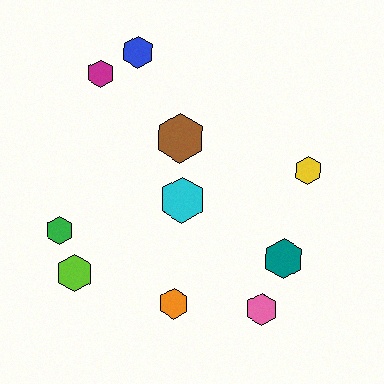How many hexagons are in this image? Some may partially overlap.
There are 10 hexagons.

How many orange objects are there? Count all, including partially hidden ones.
There is 1 orange object.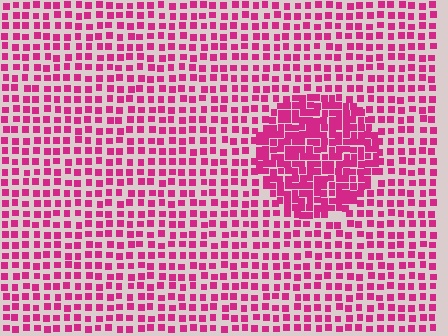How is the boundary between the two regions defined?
The boundary is defined by a change in element density (approximately 2.0x ratio). All elements are the same color, size, and shape.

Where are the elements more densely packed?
The elements are more densely packed inside the circle boundary.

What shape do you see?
I see a circle.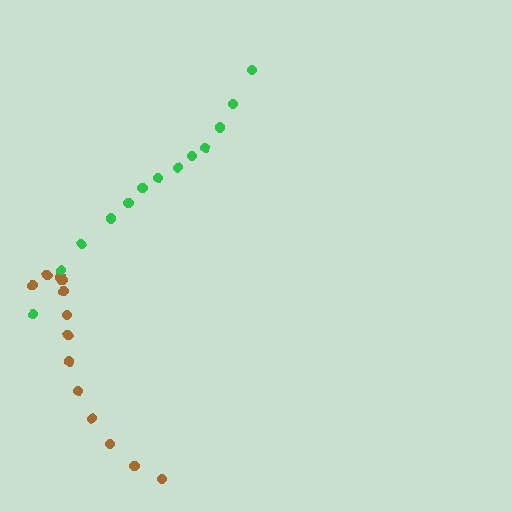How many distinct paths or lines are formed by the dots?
There are 2 distinct paths.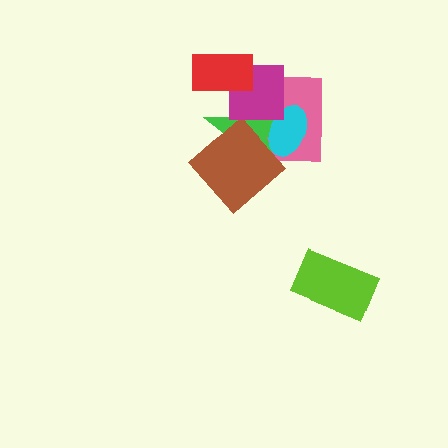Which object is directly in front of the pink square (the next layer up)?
The green star is directly in front of the pink square.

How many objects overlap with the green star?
5 objects overlap with the green star.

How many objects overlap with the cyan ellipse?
2 objects overlap with the cyan ellipse.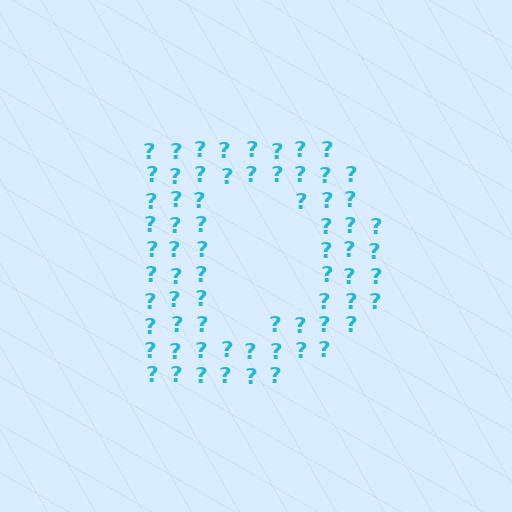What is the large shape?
The large shape is the letter D.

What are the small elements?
The small elements are question marks.